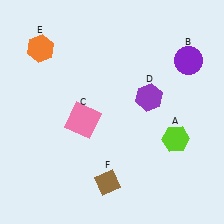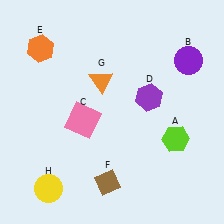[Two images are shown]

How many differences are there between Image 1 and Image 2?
There are 2 differences between the two images.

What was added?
An orange triangle (G), a yellow circle (H) were added in Image 2.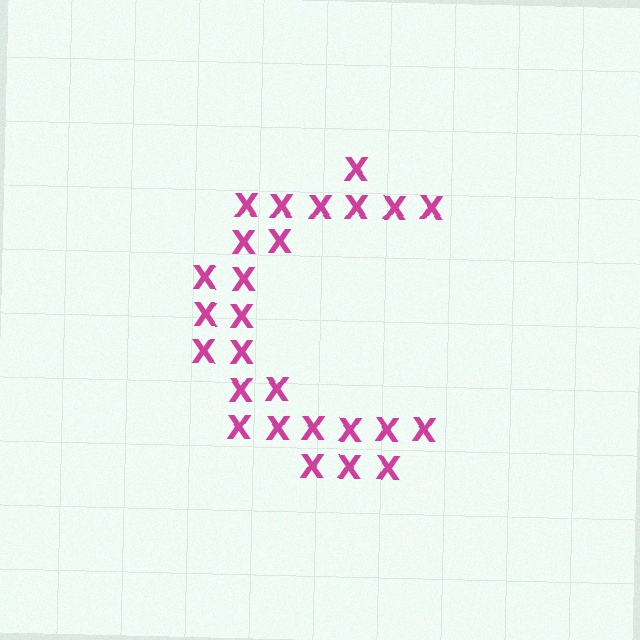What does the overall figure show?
The overall figure shows the letter C.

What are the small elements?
The small elements are letter X's.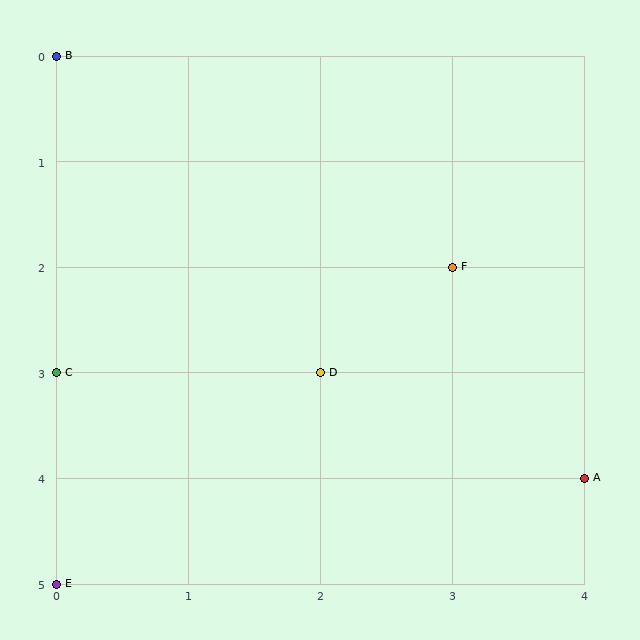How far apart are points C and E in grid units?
Points C and E are 2 rows apart.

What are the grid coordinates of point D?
Point D is at grid coordinates (2, 3).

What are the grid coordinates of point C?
Point C is at grid coordinates (0, 3).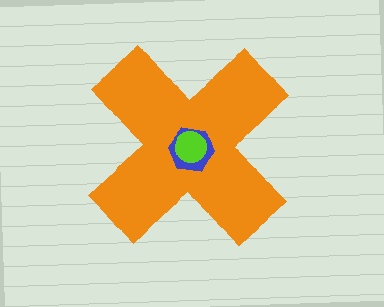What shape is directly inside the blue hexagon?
The lime circle.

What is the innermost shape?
The lime circle.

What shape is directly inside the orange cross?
The blue hexagon.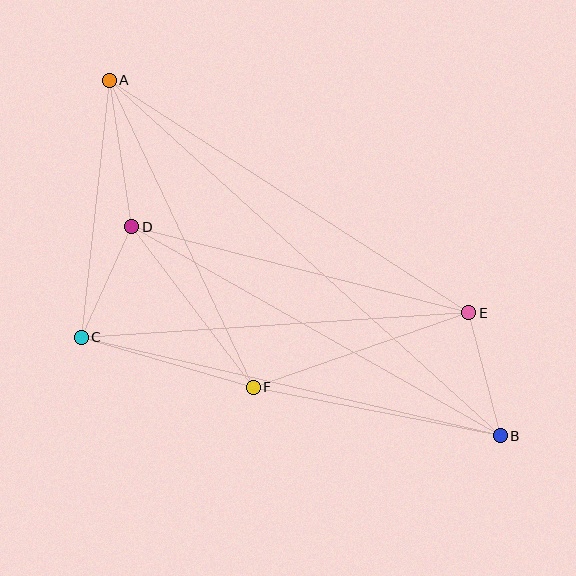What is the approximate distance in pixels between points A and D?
The distance between A and D is approximately 148 pixels.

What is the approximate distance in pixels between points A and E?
The distance between A and E is approximately 428 pixels.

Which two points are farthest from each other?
Points A and B are farthest from each other.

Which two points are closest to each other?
Points C and D are closest to each other.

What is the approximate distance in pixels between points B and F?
The distance between B and F is approximately 252 pixels.